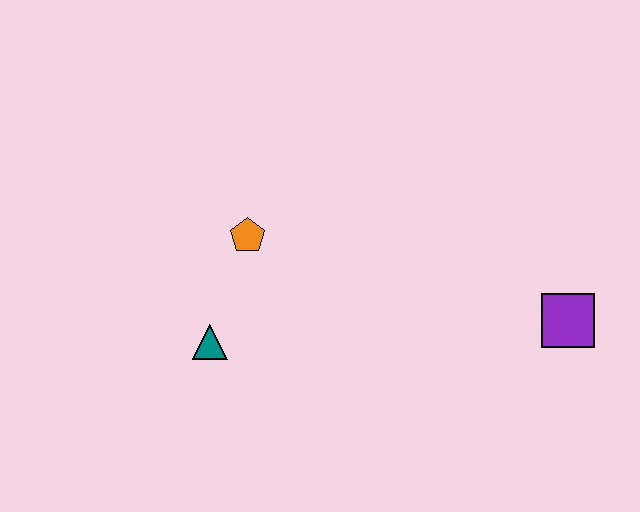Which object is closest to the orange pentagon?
The teal triangle is closest to the orange pentagon.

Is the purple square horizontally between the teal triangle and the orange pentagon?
No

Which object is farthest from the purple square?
The teal triangle is farthest from the purple square.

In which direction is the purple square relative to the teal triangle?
The purple square is to the right of the teal triangle.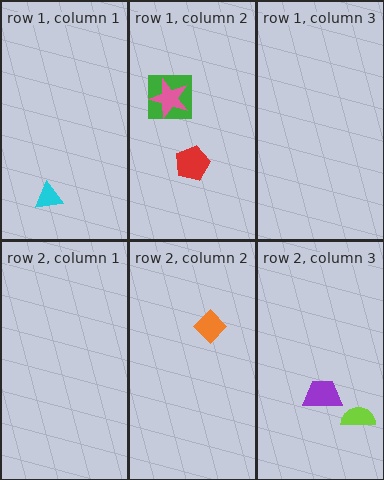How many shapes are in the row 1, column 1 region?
1.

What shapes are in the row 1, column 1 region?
The cyan triangle.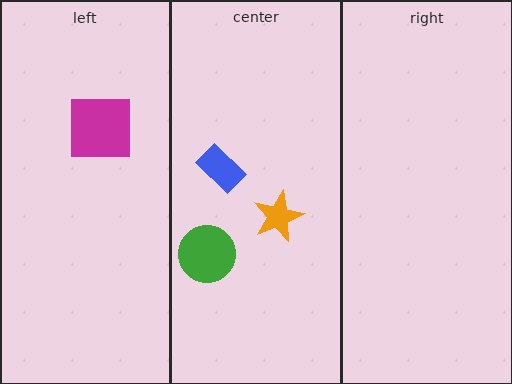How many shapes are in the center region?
3.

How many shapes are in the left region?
1.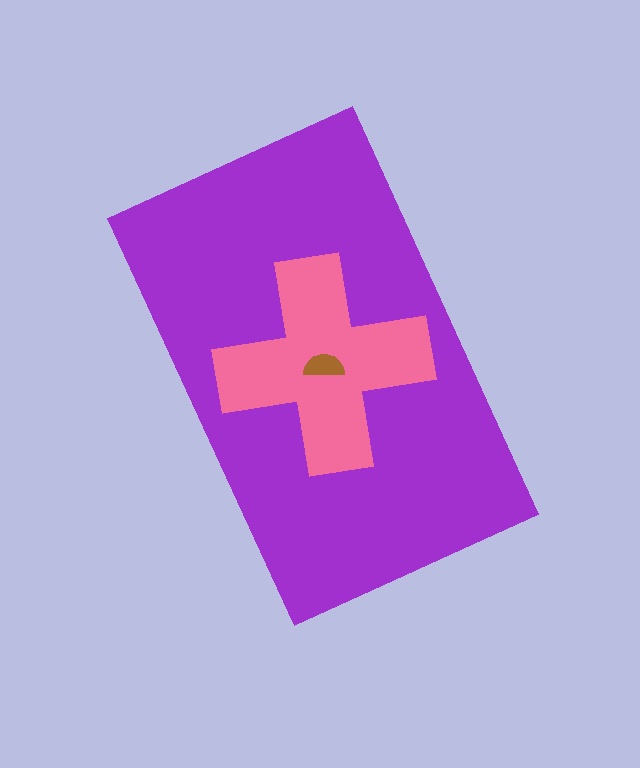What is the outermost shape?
The purple rectangle.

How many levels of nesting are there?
3.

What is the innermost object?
The brown semicircle.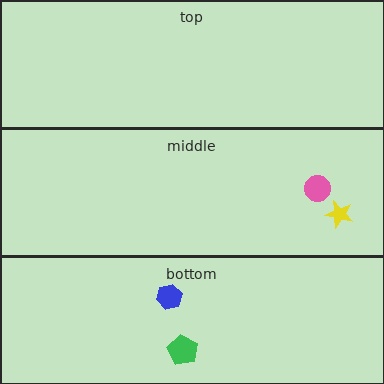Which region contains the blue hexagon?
The bottom region.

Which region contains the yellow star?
The middle region.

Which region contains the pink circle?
The middle region.